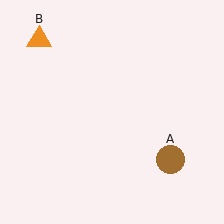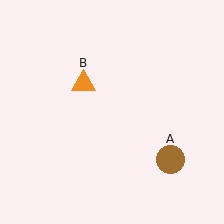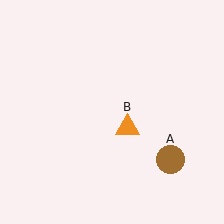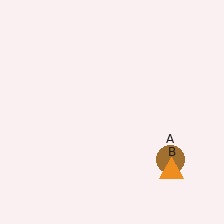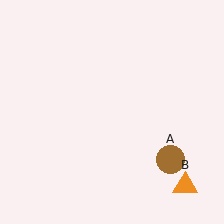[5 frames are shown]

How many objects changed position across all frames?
1 object changed position: orange triangle (object B).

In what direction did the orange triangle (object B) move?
The orange triangle (object B) moved down and to the right.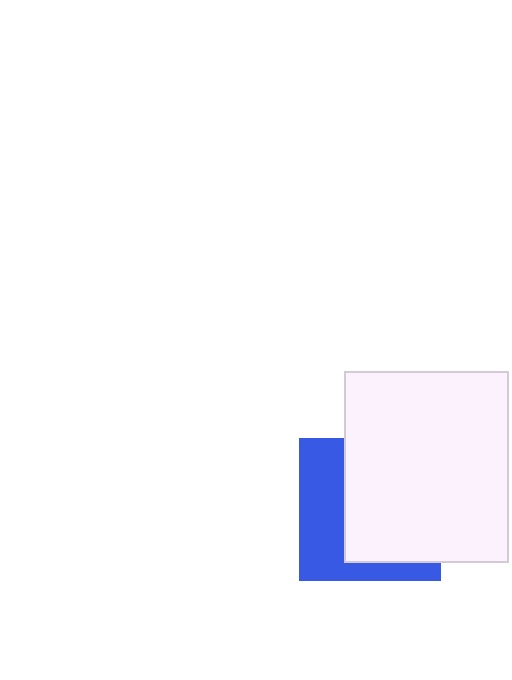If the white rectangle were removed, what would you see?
You would see the complete blue square.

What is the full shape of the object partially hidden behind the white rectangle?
The partially hidden object is a blue square.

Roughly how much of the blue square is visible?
A small part of it is visible (roughly 40%).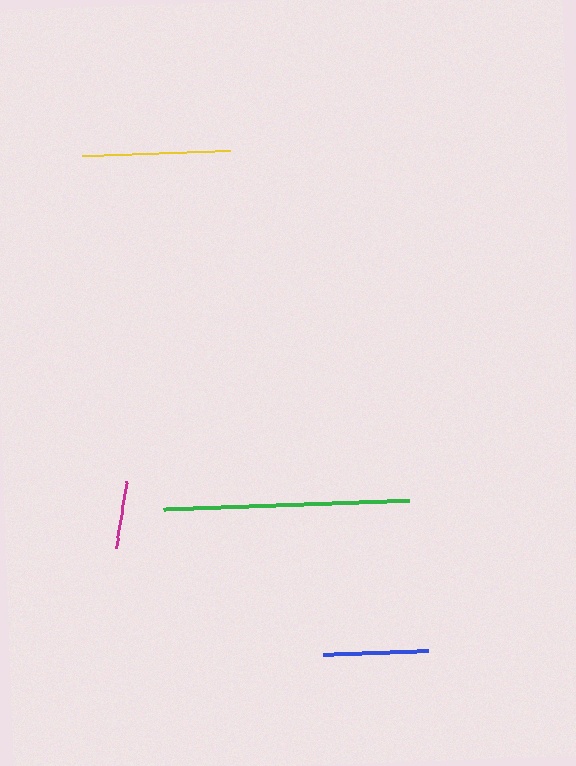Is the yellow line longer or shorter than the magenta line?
The yellow line is longer than the magenta line.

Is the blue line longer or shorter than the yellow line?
The yellow line is longer than the blue line.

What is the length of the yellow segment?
The yellow segment is approximately 147 pixels long.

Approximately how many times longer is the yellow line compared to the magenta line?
The yellow line is approximately 2.2 times the length of the magenta line.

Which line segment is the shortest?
The magenta line is the shortest at approximately 68 pixels.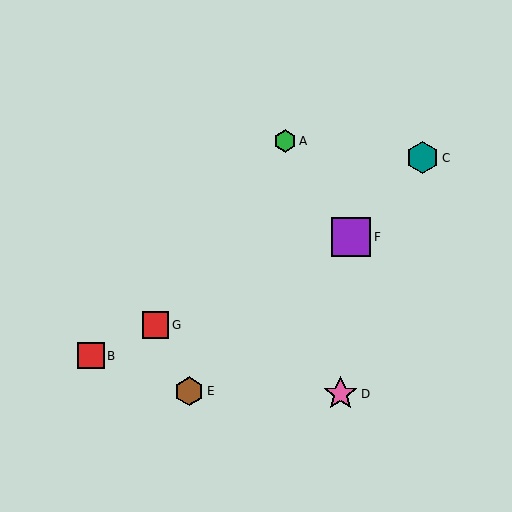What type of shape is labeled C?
Shape C is a teal hexagon.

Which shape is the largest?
The purple square (labeled F) is the largest.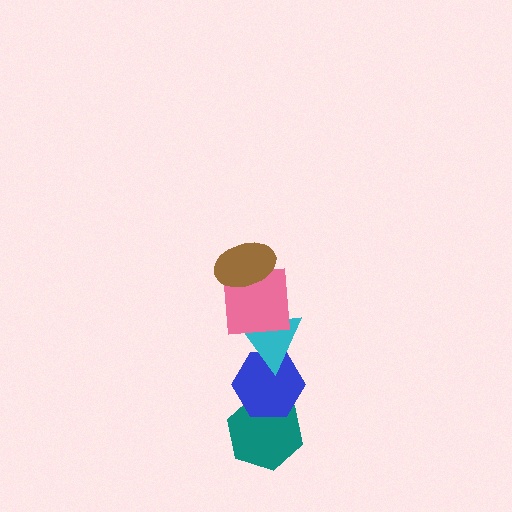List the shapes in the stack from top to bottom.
From top to bottom: the brown ellipse, the pink square, the cyan triangle, the blue hexagon, the teal hexagon.